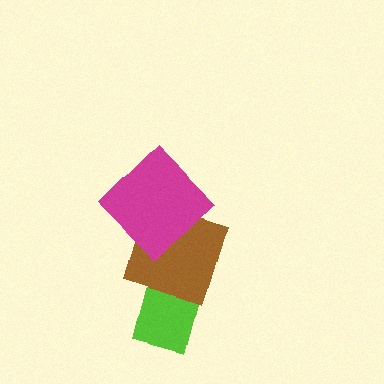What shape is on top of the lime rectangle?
The brown square is on top of the lime rectangle.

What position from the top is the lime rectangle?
The lime rectangle is 3rd from the top.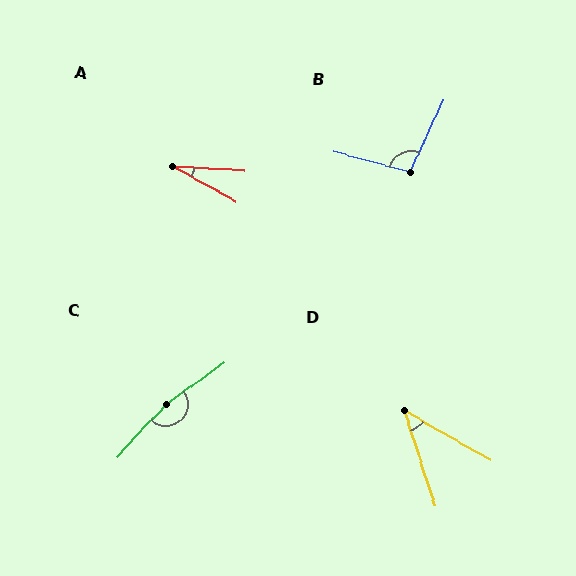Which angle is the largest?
C, at approximately 169 degrees.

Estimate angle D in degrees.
Approximately 42 degrees.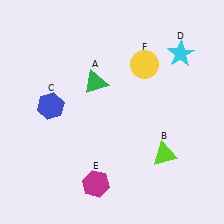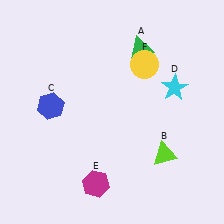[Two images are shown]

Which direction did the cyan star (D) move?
The cyan star (D) moved down.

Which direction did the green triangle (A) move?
The green triangle (A) moved right.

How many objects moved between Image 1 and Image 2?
2 objects moved between the two images.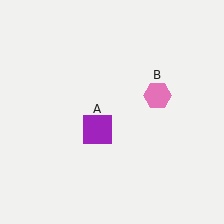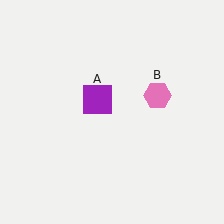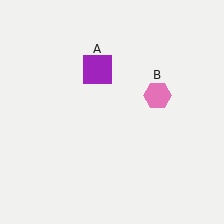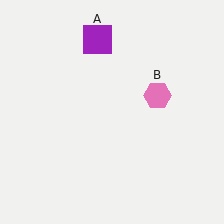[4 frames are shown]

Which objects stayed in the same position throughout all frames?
Pink hexagon (object B) remained stationary.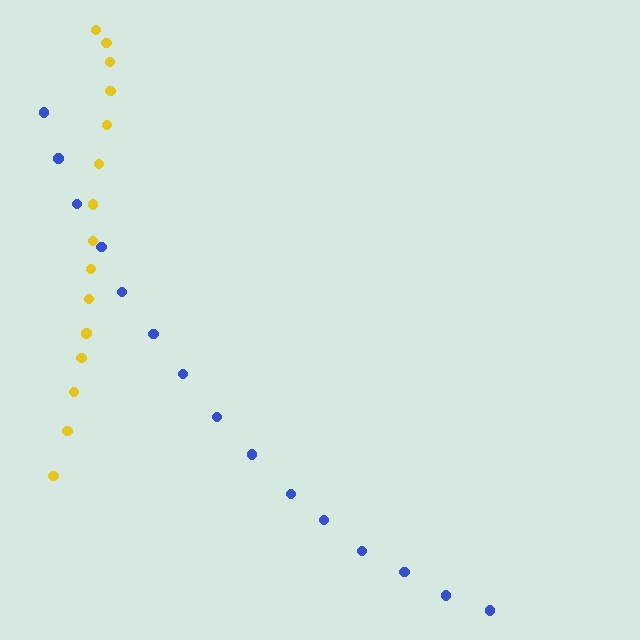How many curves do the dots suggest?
There are 2 distinct paths.